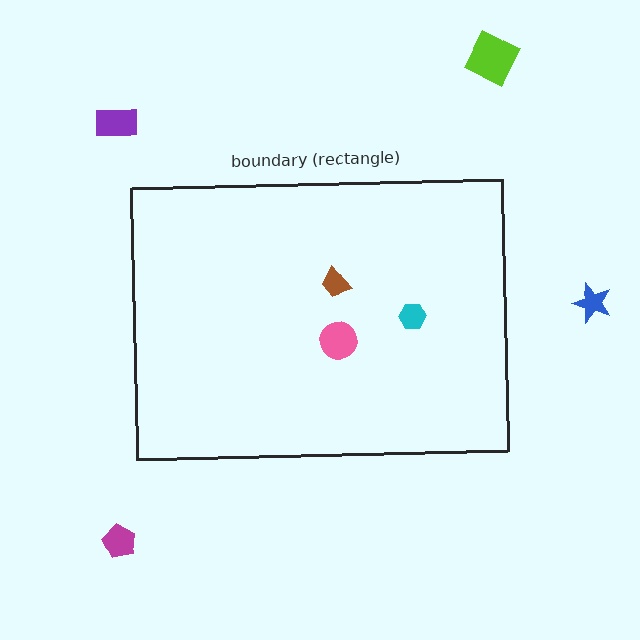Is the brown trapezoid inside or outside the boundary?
Inside.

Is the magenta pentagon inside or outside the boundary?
Outside.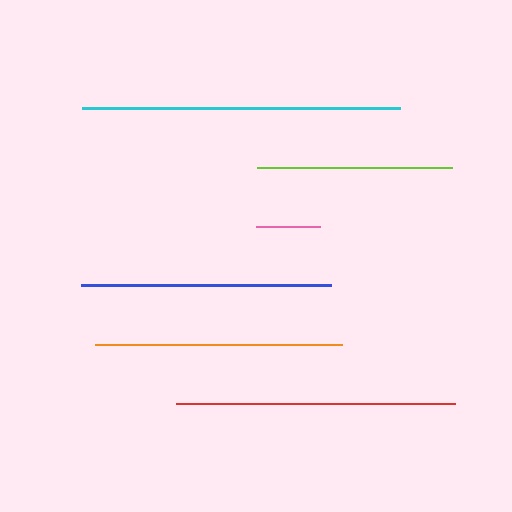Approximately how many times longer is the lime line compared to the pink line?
The lime line is approximately 3.1 times the length of the pink line.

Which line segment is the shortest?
The pink line is the shortest at approximately 64 pixels.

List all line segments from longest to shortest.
From longest to shortest: cyan, red, blue, orange, lime, pink.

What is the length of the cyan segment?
The cyan segment is approximately 318 pixels long.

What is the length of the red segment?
The red segment is approximately 278 pixels long.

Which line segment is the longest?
The cyan line is the longest at approximately 318 pixels.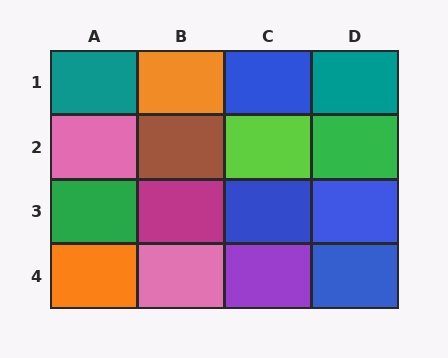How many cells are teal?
2 cells are teal.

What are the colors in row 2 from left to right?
Pink, brown, lime, green.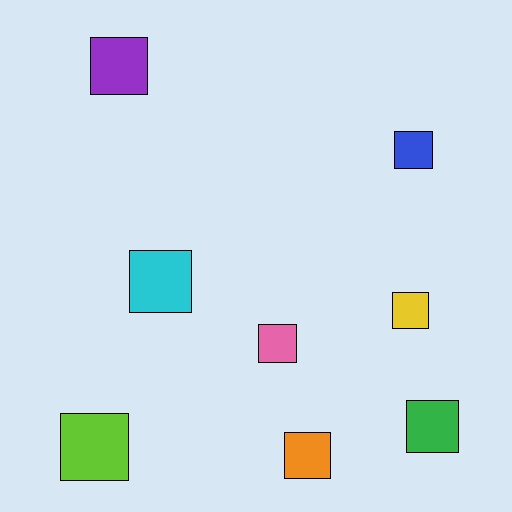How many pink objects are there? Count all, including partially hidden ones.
There is 1 pink object.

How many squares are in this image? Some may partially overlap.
There are 8 squares.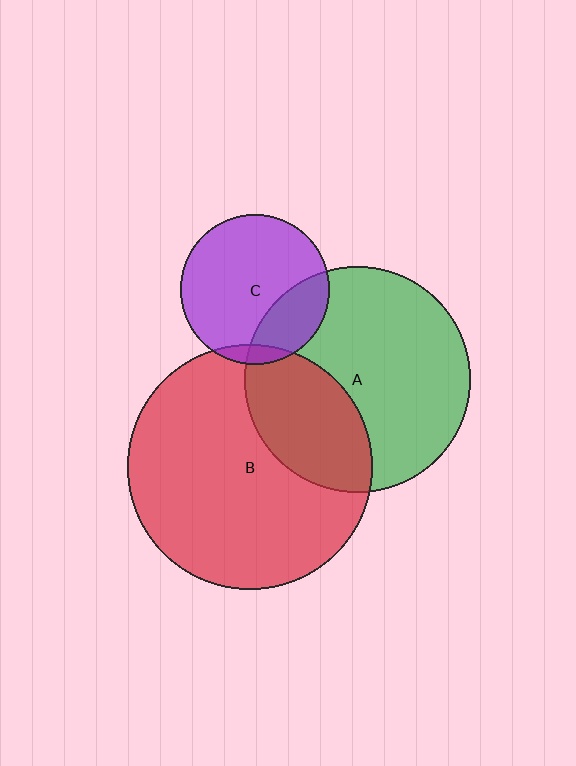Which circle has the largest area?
Circle B (red).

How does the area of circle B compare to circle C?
Approximately 2.7 times.